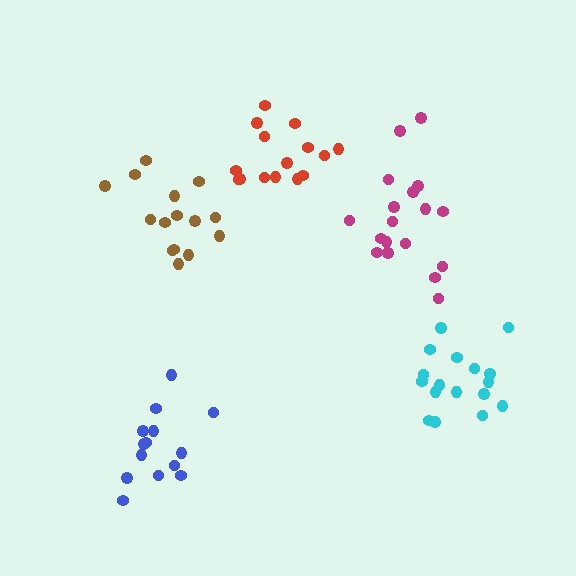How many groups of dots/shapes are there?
There are 5 groups.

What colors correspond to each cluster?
The clusters are colored: brown, blue, cyan, red, magenta.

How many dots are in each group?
Group 1: 15 dots, Group 2: 14 dots, Group 3: 17 dots, Group 4: 15 dots, Group 5: 18 dots (79 total).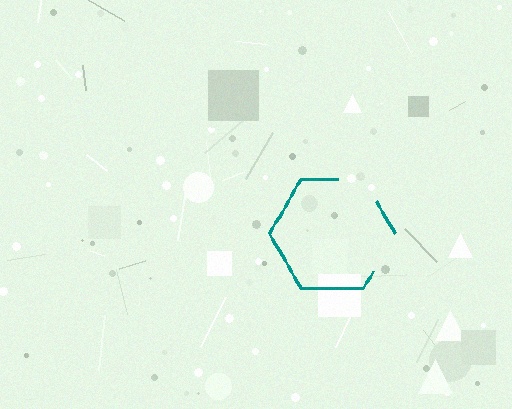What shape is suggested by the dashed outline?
The dashed outline suggests a hexagon.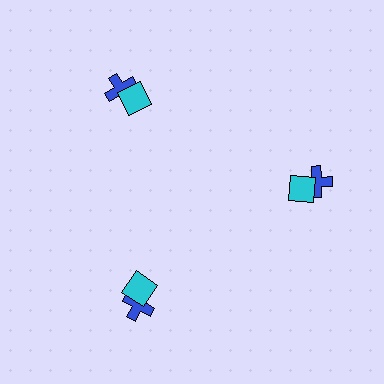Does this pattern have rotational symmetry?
Yes, this pattern has 3-fold rotational symmetry. It looks the same after rotating 120 degrees around the center.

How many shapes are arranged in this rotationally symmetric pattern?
There are 6 shapes, arranged in 3 groups of 2.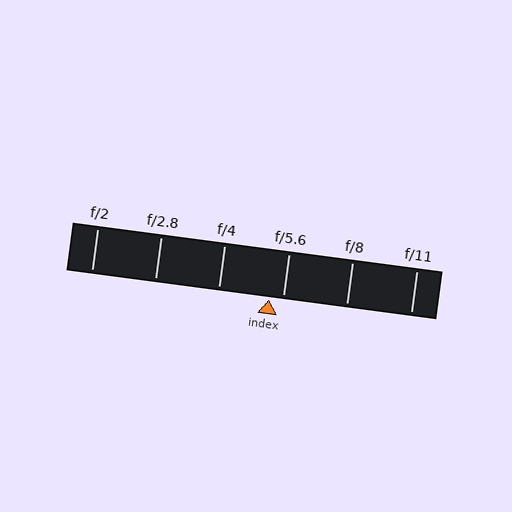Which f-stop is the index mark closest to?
The index mark is closest to f/5.6.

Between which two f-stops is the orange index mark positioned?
The index mark is between f/4 and f/5.6.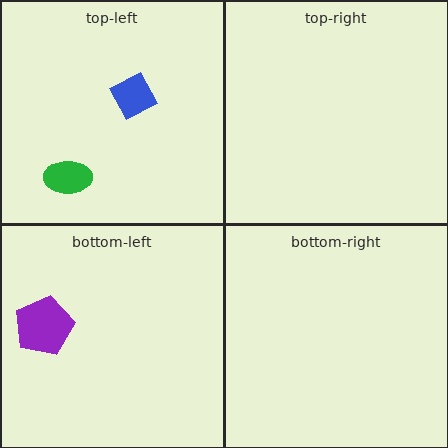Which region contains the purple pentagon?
The bottom-left region.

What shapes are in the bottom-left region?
The purple pentagon.